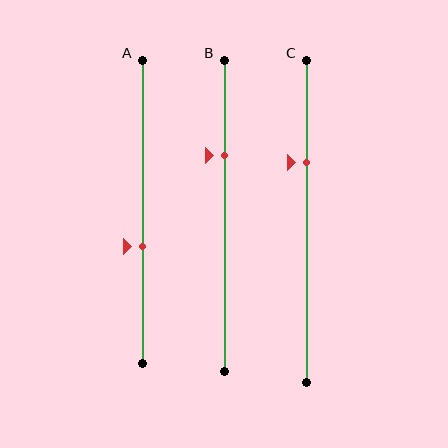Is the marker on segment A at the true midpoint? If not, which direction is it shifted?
No, the marker on segment A is shifted downward by about 11% of the segment length.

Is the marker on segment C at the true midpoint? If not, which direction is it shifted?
No, the marker on segment C is shifted upward by about 18% of the segment length.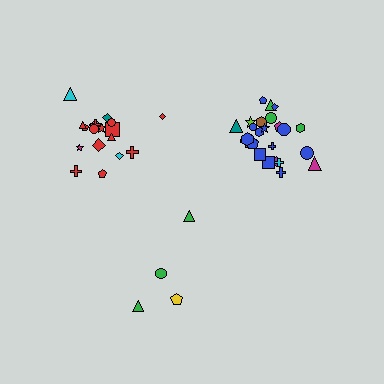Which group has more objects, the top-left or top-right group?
The top-right group.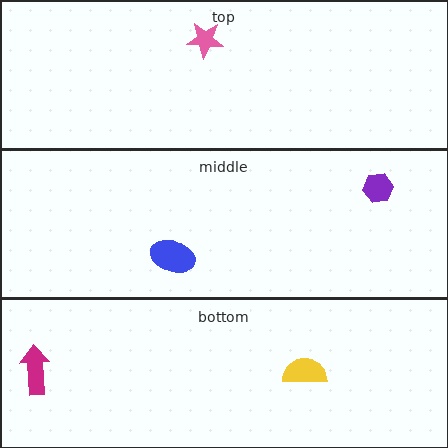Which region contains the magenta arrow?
The bottom region.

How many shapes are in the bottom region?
2.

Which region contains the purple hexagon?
The middle region.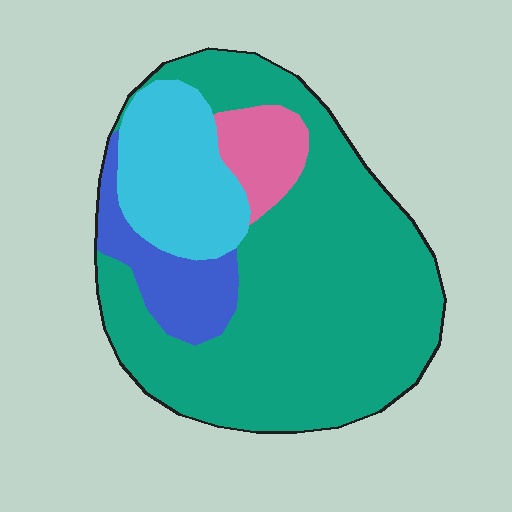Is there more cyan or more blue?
Cyan.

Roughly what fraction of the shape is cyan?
Cyan takes up about one sixth (1/6) of the shape.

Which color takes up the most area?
Teal, at roughly 65%.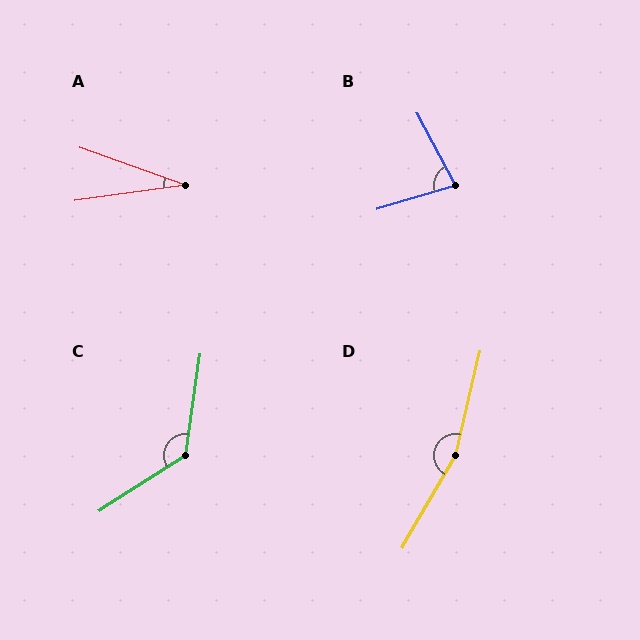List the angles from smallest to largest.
A (28°), B (79°), C (130°), D (163°).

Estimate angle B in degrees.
Approximately 79 degrees.